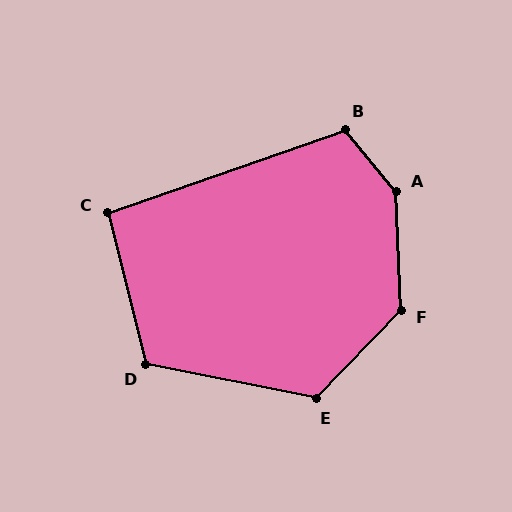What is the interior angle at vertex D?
Approximately 115 degrees (obtuse).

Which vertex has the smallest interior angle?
C, at approximately 95 degrees.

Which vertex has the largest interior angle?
A, at approximately 142 degrees.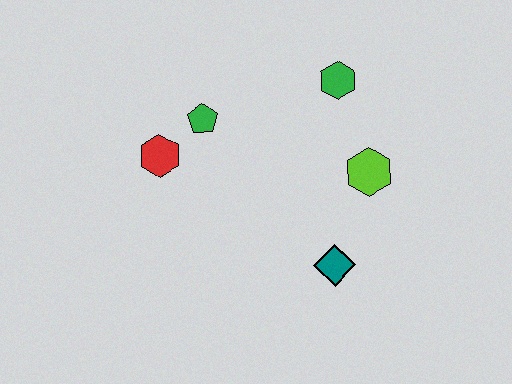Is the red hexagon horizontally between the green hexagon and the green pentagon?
No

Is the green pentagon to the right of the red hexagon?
Yes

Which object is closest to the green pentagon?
The red hexagon is closest to the green pentagon.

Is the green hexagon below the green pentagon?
No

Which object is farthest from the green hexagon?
The red hexagon is farthest from the green hexagon.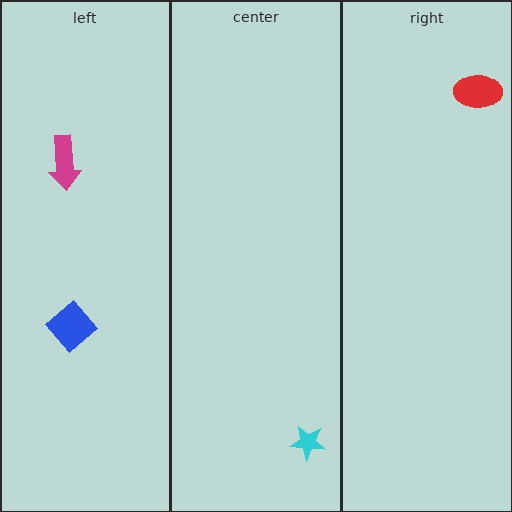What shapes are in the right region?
The red ellipse.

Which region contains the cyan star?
The center region.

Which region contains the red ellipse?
The right region.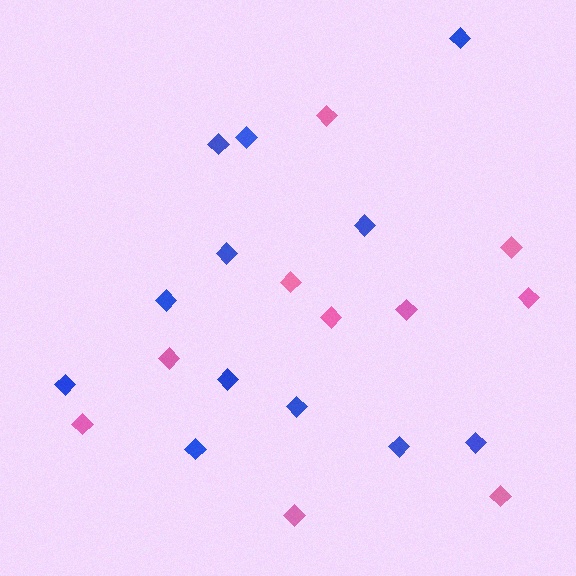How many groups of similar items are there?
There are 2 groups: one group of pink diamonds (10) and one group of blue diamonds (12).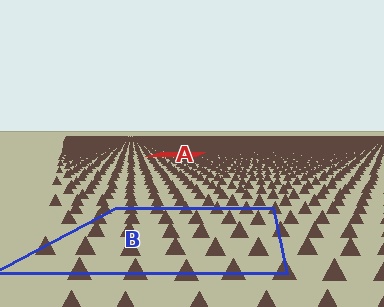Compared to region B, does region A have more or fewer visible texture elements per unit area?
Region A has more texture elements per unit area — they are packed more densely because it is farther away.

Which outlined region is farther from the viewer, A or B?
Region A is farther from the viewer — the texture elements inside it appear smaller and more densely packed.